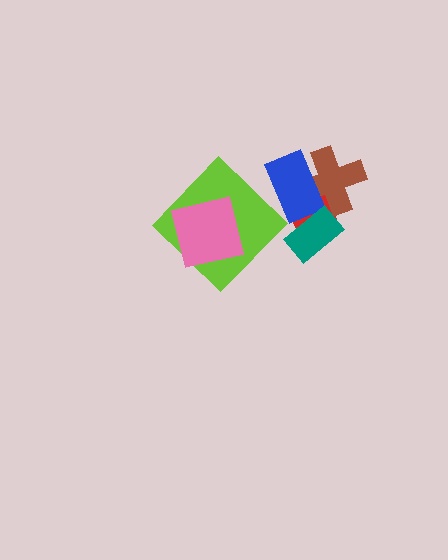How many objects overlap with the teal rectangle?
2 objects overlap with the teal rectangle.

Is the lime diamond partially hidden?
Yes, it is partially covered by another shape.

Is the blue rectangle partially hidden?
Yes, it is partially covered by another shape.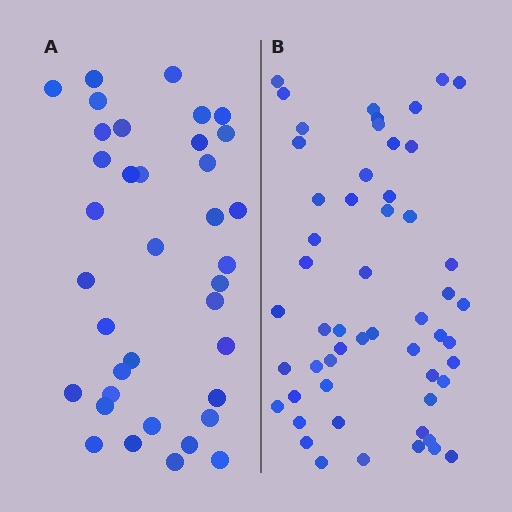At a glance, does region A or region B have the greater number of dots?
Region B (the right region) has more dots.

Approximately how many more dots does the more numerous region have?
Region B has approximately 15 more dots than region A.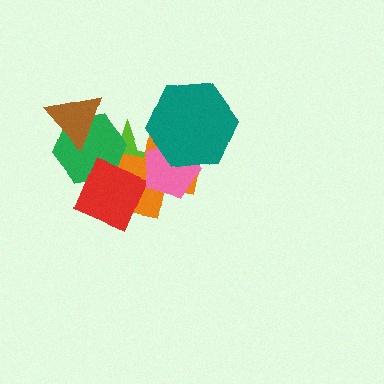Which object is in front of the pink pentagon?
The teal hexagon is in front of the pink pentagon.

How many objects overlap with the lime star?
6 objects overlap with the lime star.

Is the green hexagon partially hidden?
Yes, it is partially covered by another shape.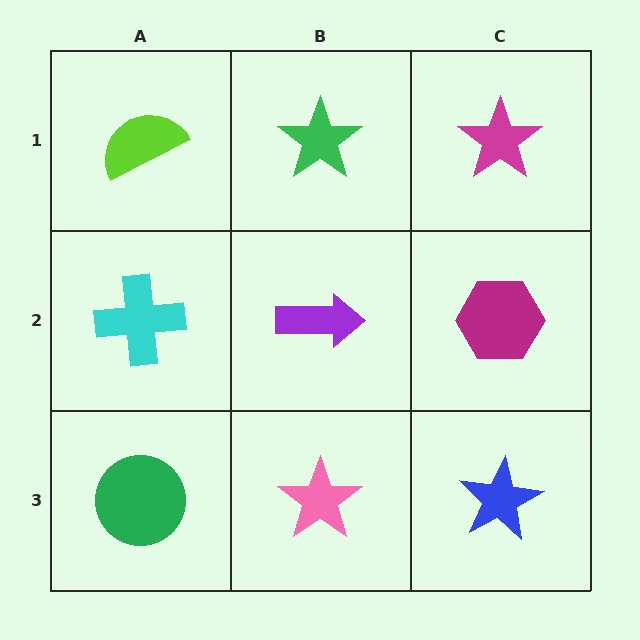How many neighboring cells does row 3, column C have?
2.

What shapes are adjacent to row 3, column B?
A purple arrow (row 2, column B), a green circle (row 3, column A), a blue star (row 3, column C).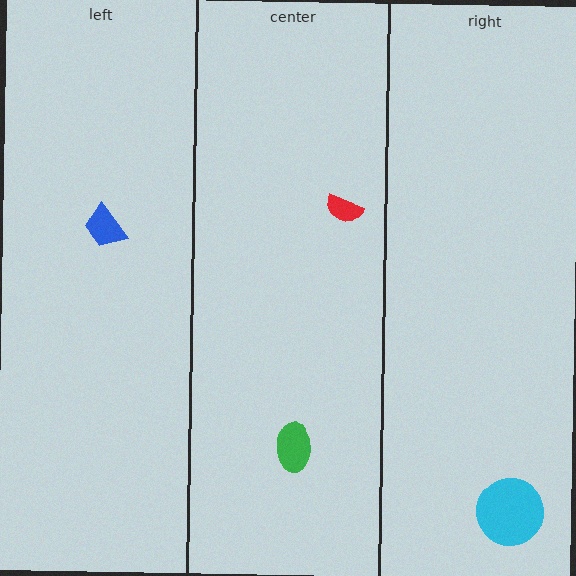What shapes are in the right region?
The cyan circle.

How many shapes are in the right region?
1.